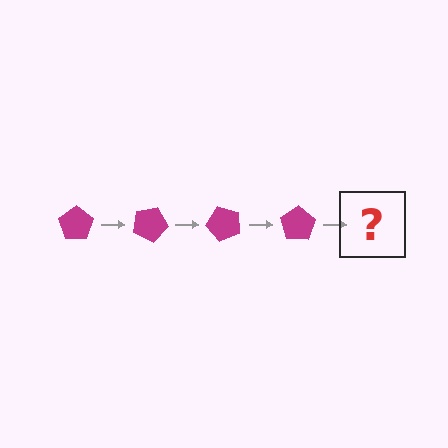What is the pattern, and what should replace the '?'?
The pattern is that the pentagon rotates 25 degrees each step. The '?' should be a magenta pentagon rotated 100 degrees.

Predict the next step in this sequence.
The next step is a magenta pentagon rotated 100 degrees.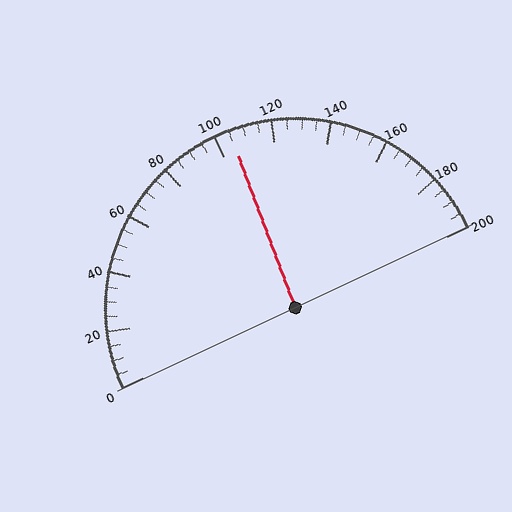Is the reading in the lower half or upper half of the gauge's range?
The reading is in the upper half of the range (0 to 200).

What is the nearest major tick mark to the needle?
The nearest major tick mark is 100.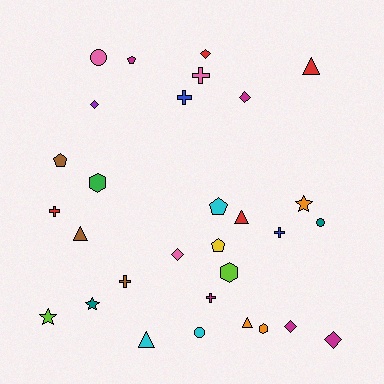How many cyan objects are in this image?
There are 3 cyan objects.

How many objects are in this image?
There are 30 objects.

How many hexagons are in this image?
There are 3 hexagons.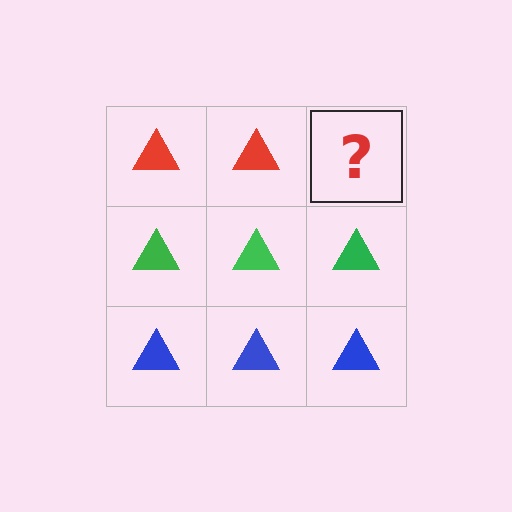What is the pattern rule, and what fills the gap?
The rule is that each row has a consistent color. The gap should be filled with a red triangle.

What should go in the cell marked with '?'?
The missing cell should contain a red triangle.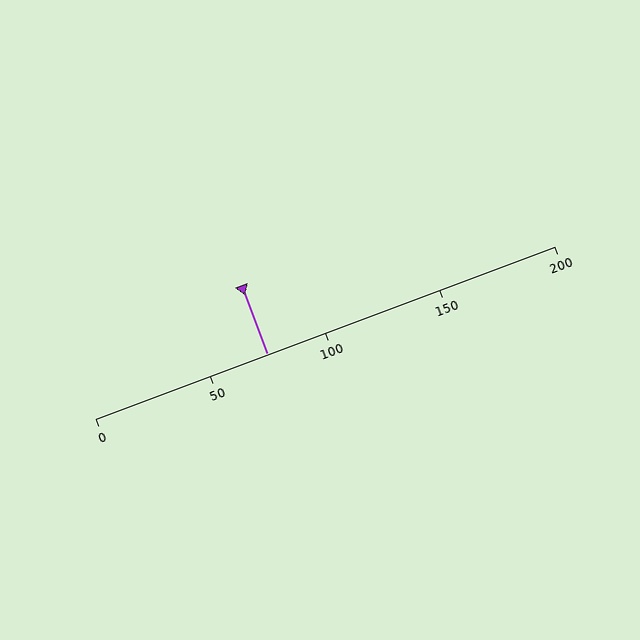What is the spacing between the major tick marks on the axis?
The major ticks are spaced 50 apart.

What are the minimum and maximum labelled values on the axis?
The axis runs from 0 to 200.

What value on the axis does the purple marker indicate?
The marker indicates approximately 75.